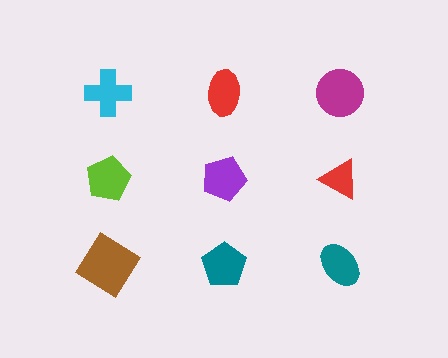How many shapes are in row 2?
3 shapes.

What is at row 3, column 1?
A brown diamond.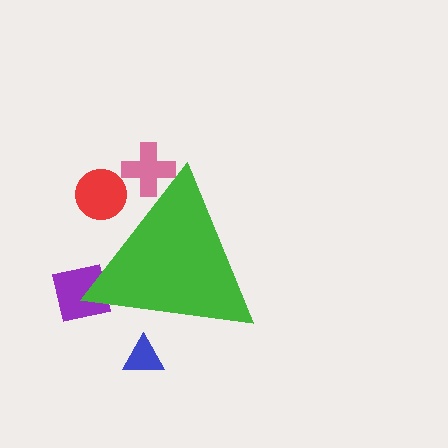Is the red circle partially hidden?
Yes, the red circle is partially hidden behind the green triangle.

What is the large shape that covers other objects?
A green triangle.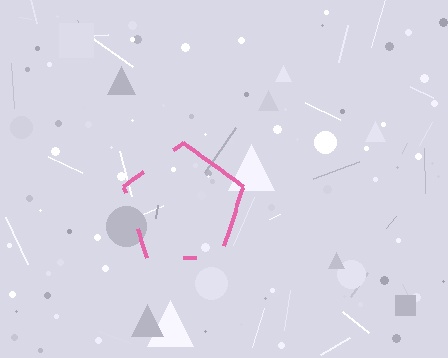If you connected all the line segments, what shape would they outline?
They would outline a pentagon.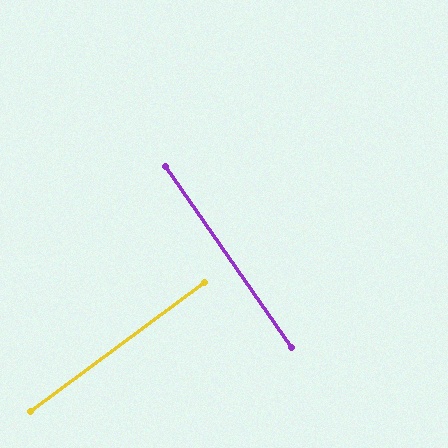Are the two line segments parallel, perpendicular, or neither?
Perpendicular — they meet at approximately 88°.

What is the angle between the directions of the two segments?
Approximately 88 degrees.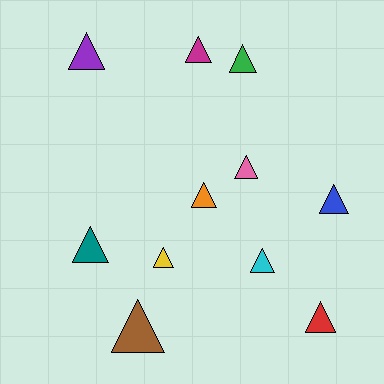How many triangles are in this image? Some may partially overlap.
There are 11 triangles.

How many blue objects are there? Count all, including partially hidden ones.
There is 1 blue object.